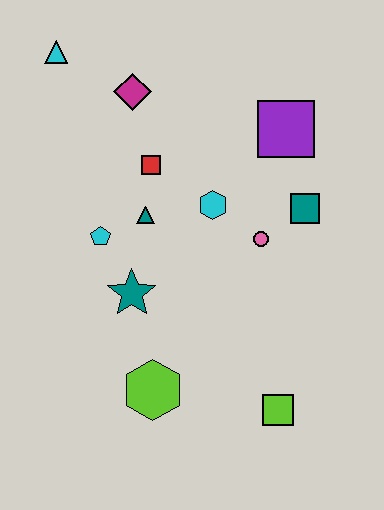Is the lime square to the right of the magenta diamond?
Yes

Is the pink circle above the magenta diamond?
No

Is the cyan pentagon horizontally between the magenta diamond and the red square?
No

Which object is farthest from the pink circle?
The cyan triangle is farthest from the pink circle.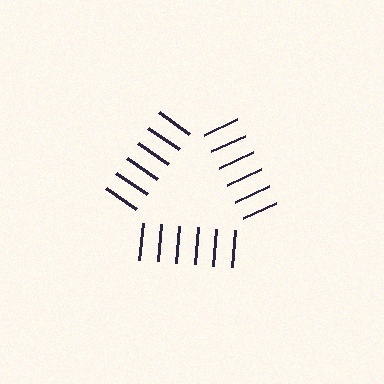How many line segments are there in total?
18 — 6 along each of the 3 edges.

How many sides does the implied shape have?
3 sides — the line-ends trace a triangle.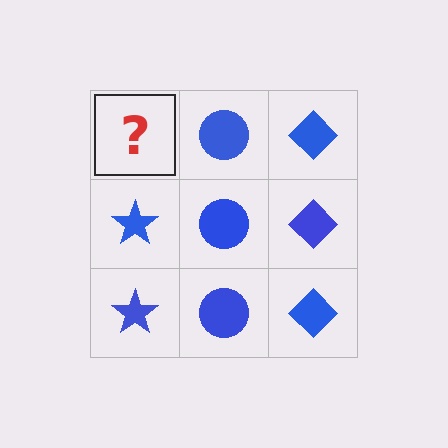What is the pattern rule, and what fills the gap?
The rule is that each column has a consistent shape. The gap should be filled with a blue star.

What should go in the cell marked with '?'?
The missing cell should contain a blue star.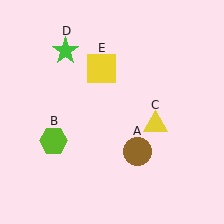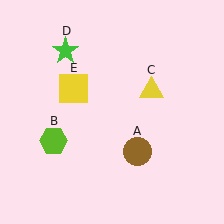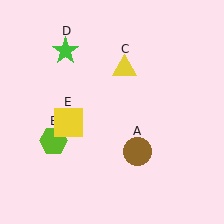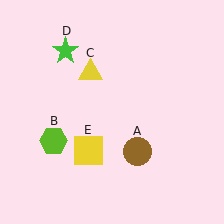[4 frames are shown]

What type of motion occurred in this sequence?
The yellow triangle (object C), yellow square (object E) rotated counterclockwise around the center of the scene.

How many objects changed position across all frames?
2 objects changed position: yellow triangle (object C), yellow square (object E).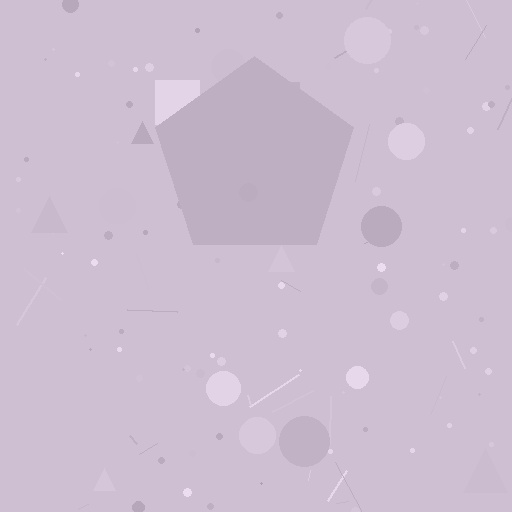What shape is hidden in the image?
A pentagon is hidden in the image.